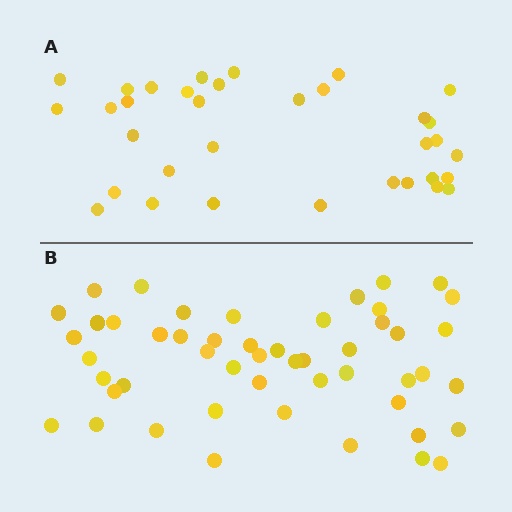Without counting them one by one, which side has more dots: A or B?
Region B (the bottom region) has more dots.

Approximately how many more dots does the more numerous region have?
Region B has approximately 15 more dots than region A.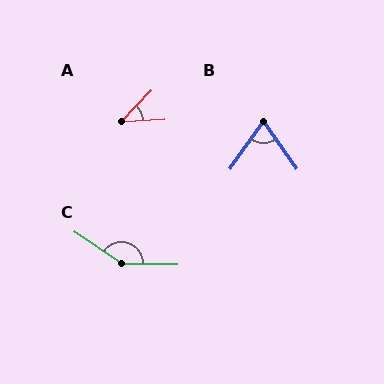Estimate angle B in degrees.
Approximately 70 degrees.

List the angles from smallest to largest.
A (42°), B (70°), C (147°).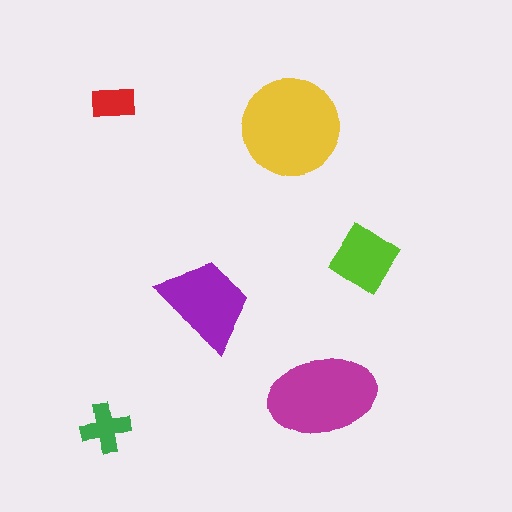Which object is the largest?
The yellow circle.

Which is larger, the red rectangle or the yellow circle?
The yellow circle.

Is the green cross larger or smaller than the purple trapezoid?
Smaller.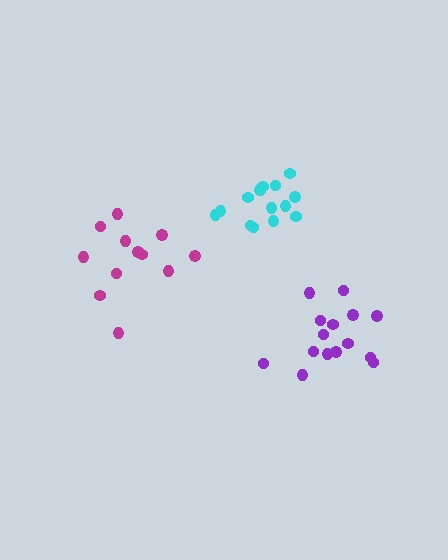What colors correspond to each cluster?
The clusters are colored: cyan, purple, magenta.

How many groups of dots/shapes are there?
There are 3 groups.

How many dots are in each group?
Group 1: 15 dots, Group 2: 15 dots, Group 3: 12 dots (42 total).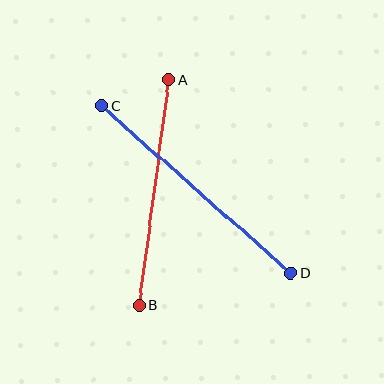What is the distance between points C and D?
The distance is approximately 253 pixels.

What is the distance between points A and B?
The distance is approximately 227 pixels.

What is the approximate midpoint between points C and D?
The midpoint is at approximately (196, 190) pixels.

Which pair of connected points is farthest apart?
Points C and D are farthest apart.